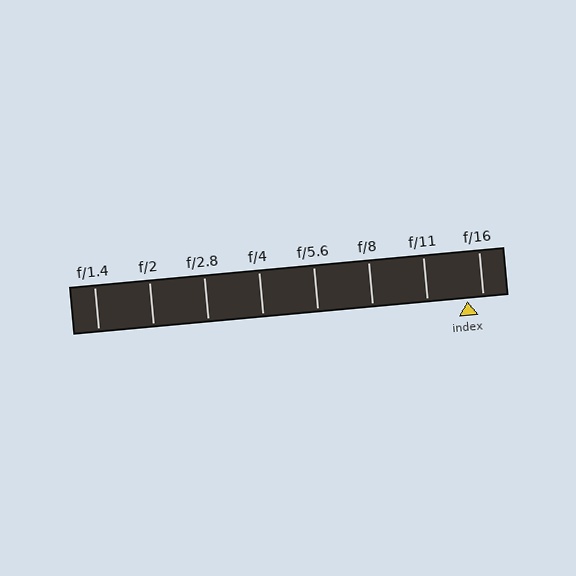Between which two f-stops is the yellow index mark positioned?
The index mark is between f/11 and f/16.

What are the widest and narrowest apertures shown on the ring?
The widest aperture shown is f/1.4 and the narrowest is f/16.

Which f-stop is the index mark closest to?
The index mark is closest to f/16.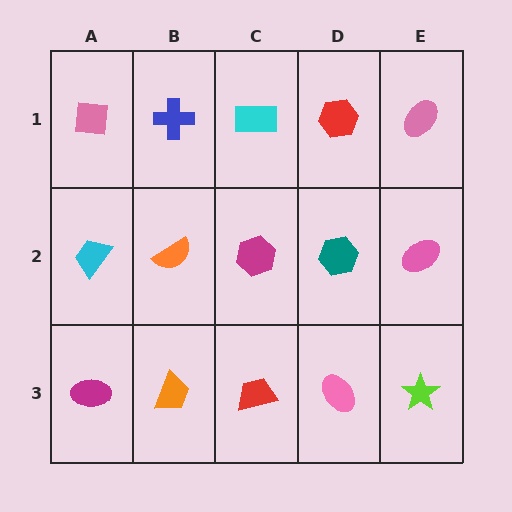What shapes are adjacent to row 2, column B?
A blue cross (row 1, column B), an orange trapezoid (row 3, column B), a cyan trapezoid (row 2, column A), a magenta hexagon (row 2, column C).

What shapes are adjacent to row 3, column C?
A magenta hexagon (row 2, column C), an orange trapezoid (row 3, column B), a pink ellipse (row 3, column D).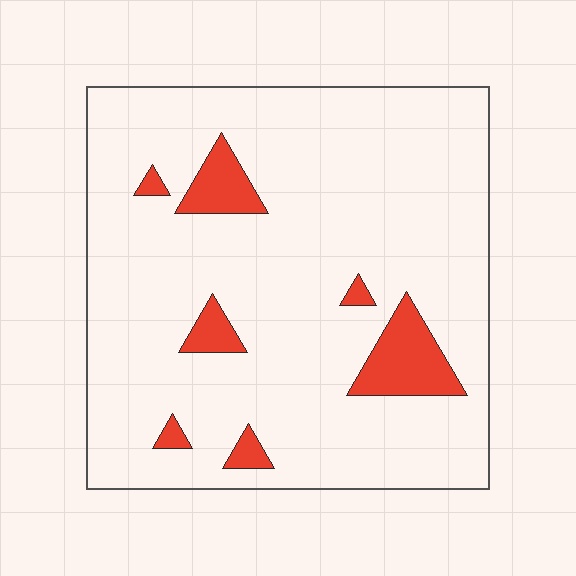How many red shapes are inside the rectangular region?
7.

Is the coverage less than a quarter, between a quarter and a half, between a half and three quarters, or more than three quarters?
Less than a quarter.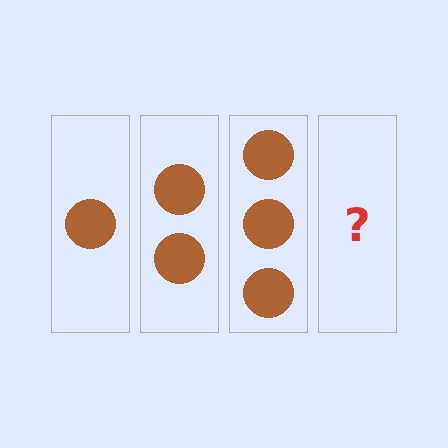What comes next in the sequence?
The next element should be 4 circles.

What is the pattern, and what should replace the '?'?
The pattern is that each step adds one more circle. The '?' should be 4 circles.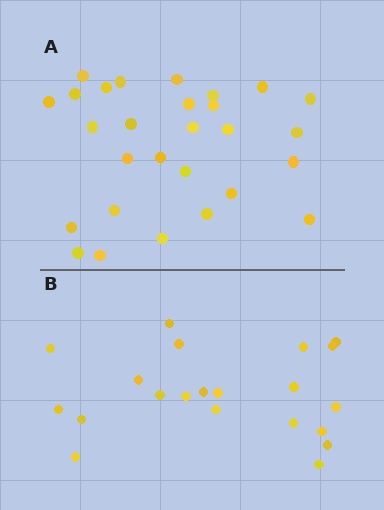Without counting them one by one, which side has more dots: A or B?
Region A (the top region) has more dots.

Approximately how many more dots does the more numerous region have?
Region A has roughly 8 or so more dots than region B.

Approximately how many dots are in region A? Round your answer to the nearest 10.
About 30 dots. (The exact count is 28, which rounds to 30.)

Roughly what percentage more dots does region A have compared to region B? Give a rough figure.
About 35% more.